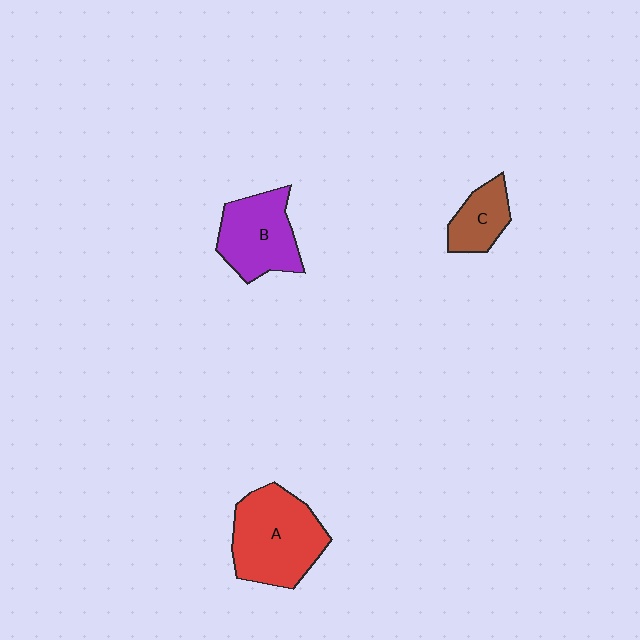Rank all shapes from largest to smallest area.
From largest to smallest: A (red), B (purple), C (brown).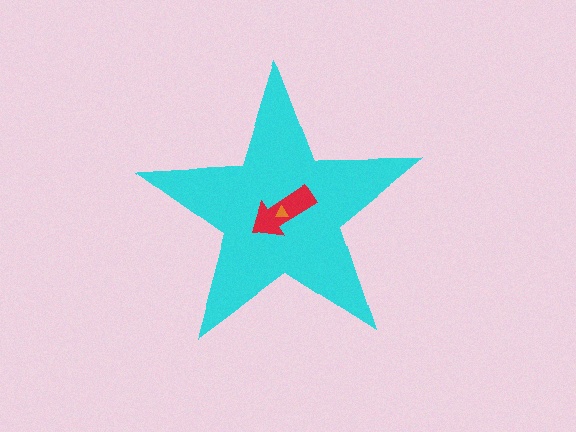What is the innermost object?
The orange triangle.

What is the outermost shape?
The cyan star.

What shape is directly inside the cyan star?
The red arrow.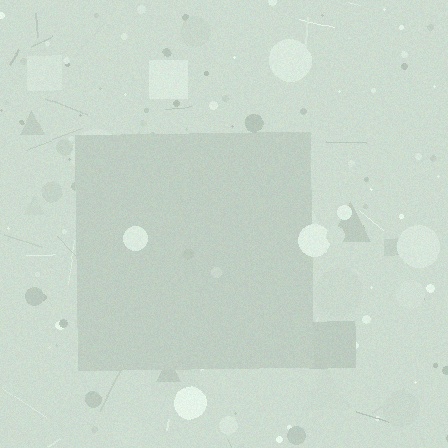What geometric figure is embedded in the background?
A square is embedded in the background.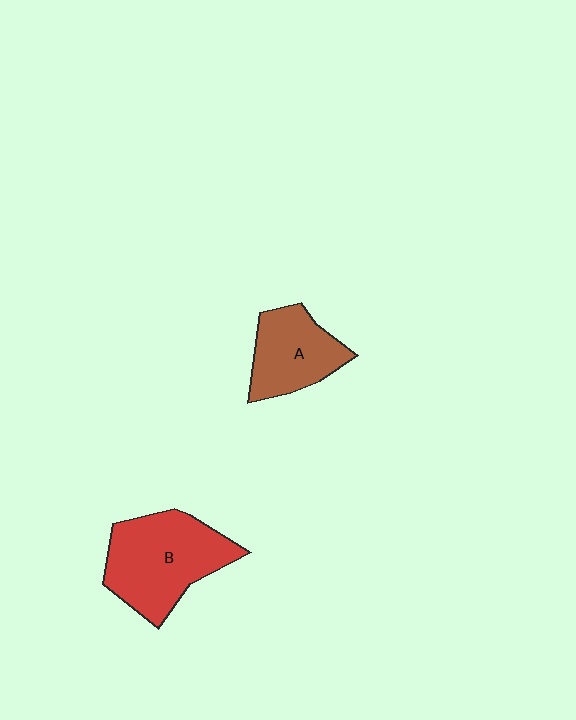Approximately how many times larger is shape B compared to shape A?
Approximately 1.5 times.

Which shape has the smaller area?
Shape A (brown).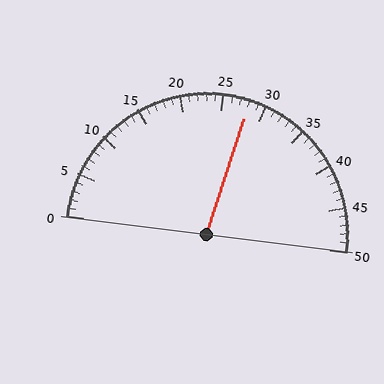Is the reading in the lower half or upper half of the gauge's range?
The reading is in the upper half of the range (0 to 50).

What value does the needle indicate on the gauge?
The needle indicates approximately 28.